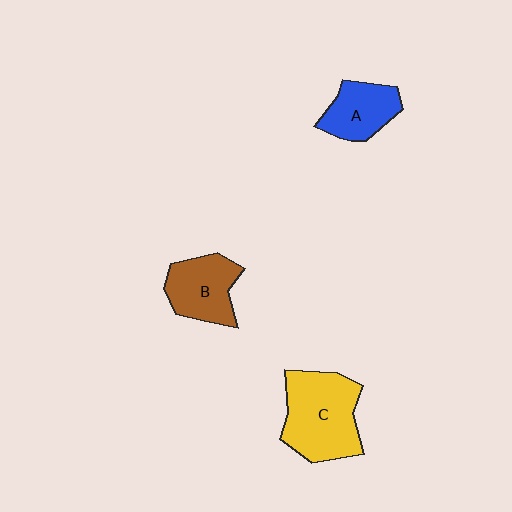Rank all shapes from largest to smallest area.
From largest to smallest: C (yellow), B (brown), A (blue).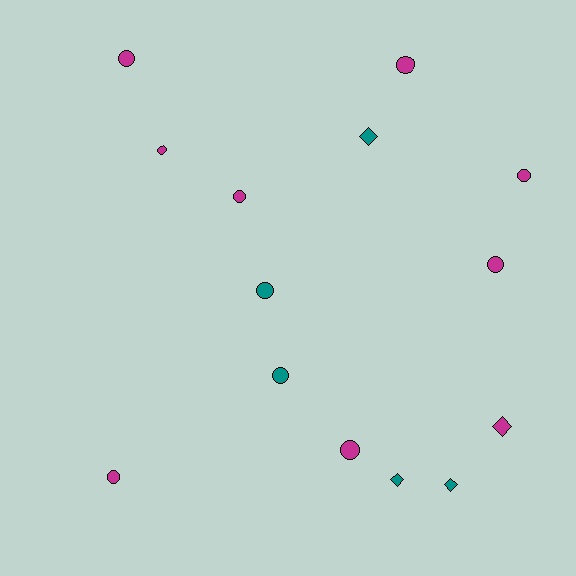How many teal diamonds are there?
There are 3 teal diamonds.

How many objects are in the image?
There are 14 objects.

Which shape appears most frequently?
Circle, with 10 objects.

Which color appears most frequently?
Magenta, with 9 objects.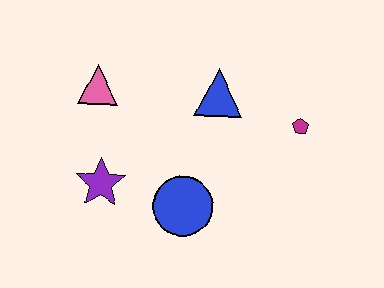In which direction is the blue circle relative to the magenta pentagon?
The blue circle is to the left of the magenta pentagon.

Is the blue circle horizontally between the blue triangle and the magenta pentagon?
No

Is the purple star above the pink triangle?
No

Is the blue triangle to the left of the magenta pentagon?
Yes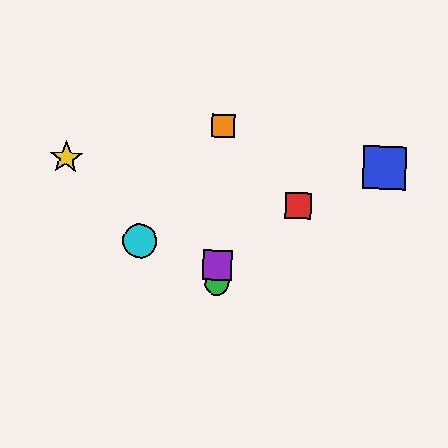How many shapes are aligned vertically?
3 shapes (the green circle, the purple square, the orange square) are aligned vertically.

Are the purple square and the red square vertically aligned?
No, the purple square is at x≈217 and the red square is at x≈299.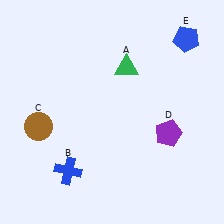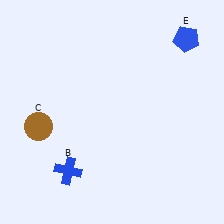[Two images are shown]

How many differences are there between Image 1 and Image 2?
There are 2 differences between the two images.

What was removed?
The purple pentagon (D), the green triangle (A) were removed in Image 2.